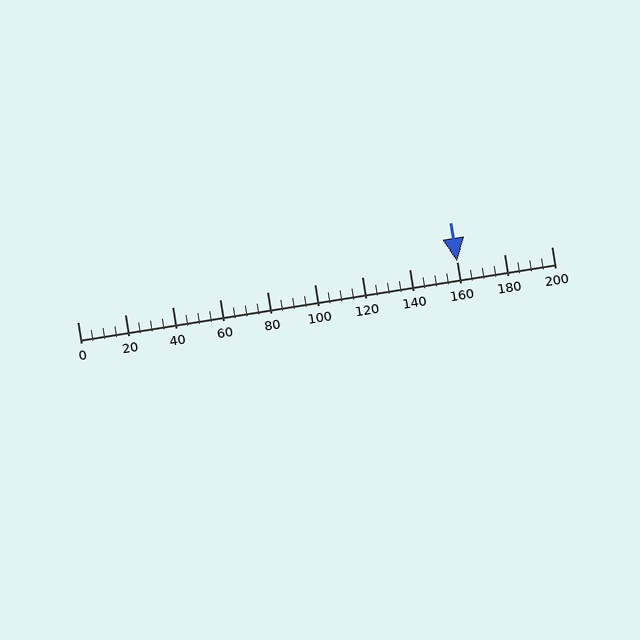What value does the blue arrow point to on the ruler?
The blue arrow points to approximately 160.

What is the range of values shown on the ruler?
The ruler shows values from 0 to 200.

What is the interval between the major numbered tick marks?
The major tick marks are spaced 20 units apart.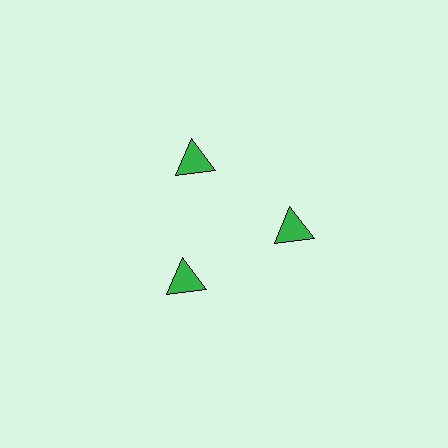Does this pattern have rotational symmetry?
Yes, this pattern has 3-fold rotational symmetry. It looks the same after rotating 120 degrees around the center.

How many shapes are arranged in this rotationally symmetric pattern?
There are 3 shapes, arranged in 3 groups of 1.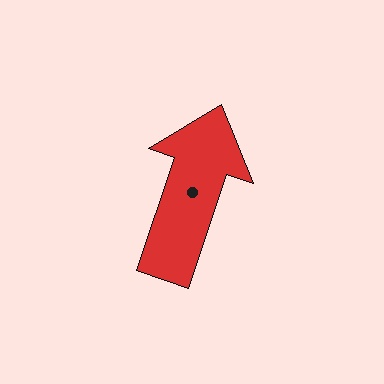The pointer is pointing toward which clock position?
Roughly 1 o'clock.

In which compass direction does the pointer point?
North.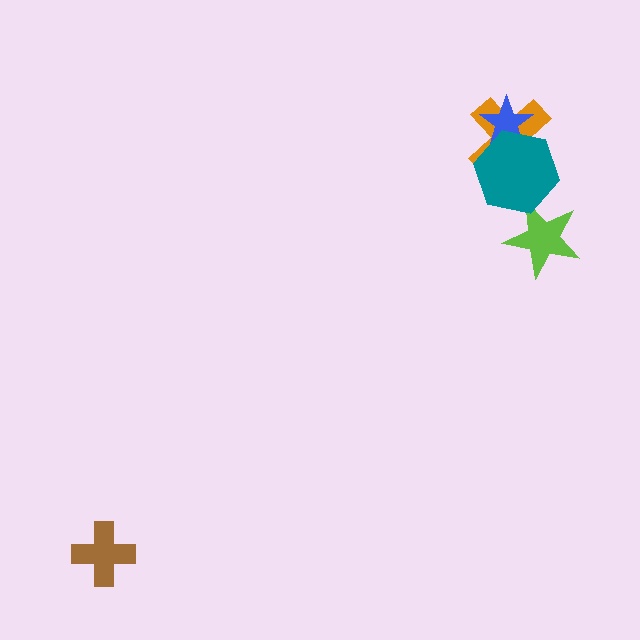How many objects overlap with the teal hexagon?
3 objects overlap with the teal hexagon.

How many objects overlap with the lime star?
1 object overlaps with the lime star.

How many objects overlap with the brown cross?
0 objects overlap with the brown cross.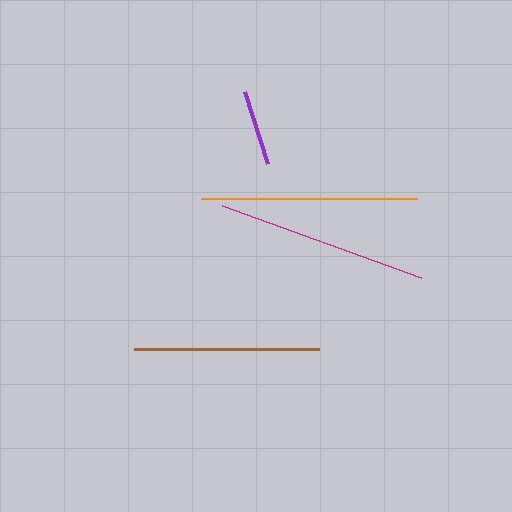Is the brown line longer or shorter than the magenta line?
The magenta line is longer than the brown line.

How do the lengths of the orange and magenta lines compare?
The orange and magenta lines are approximately the same length.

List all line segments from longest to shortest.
From longest to shortest: orange, magenta, brown, purple.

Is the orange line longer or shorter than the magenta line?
The orange line is longer than the magenta line.